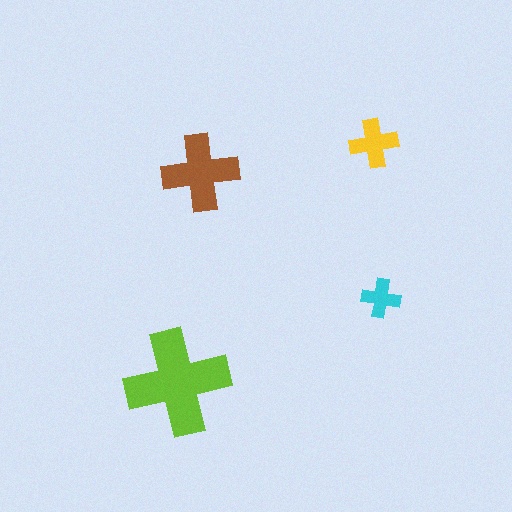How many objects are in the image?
There are 4 objects in the image.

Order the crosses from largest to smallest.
the lime one, the brown one, the yellow one, the cyan one.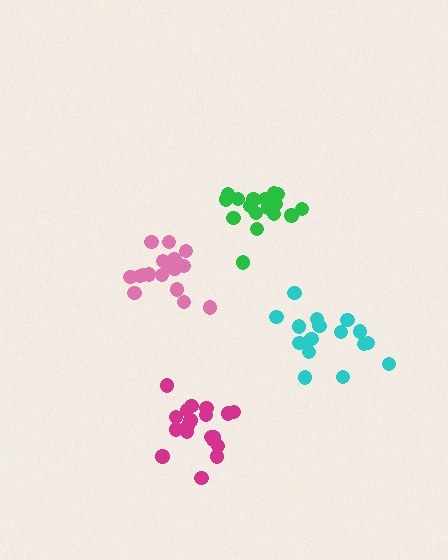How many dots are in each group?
Group 1: 19 dots, Group 2: 17 dots, Group 3: 17 dots, Group 4: 17 dots (70 total).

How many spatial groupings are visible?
There are 4 spatial groupings.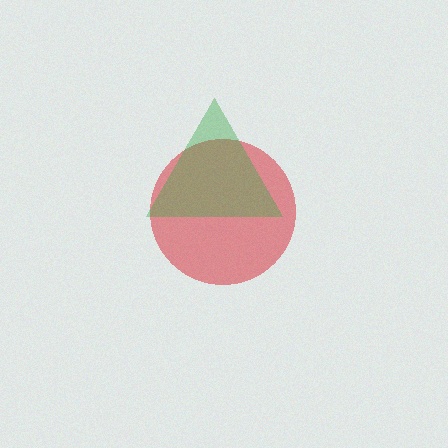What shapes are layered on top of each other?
The layered shapes are: a red circle, a green triangle.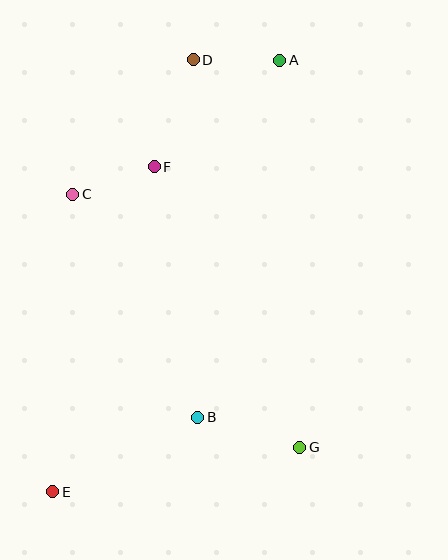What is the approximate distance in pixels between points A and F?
The distance between A and F is approximately 164 pixels.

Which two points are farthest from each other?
Points A and E are farthest from each other.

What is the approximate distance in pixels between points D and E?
The distance between D and E is approximately 454 pixels.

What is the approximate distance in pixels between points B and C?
The distance between B and C is approximately 256 pixels.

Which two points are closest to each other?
Points C and F are closest to each other.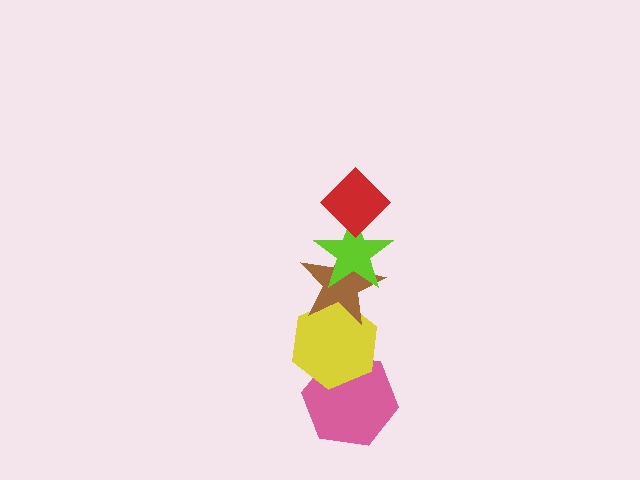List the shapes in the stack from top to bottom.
From top to bottom: the red diamond, the lime star, the brown star, the yellow hexagon, the pink hexagon.